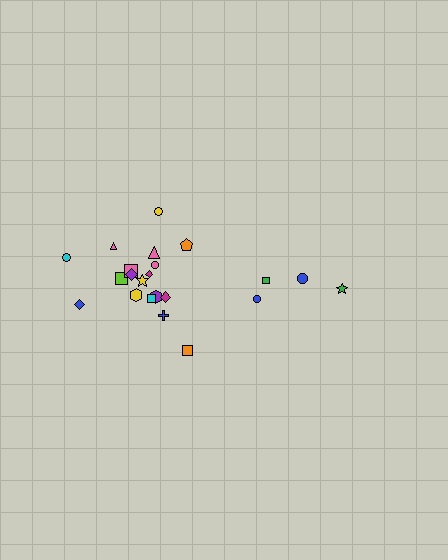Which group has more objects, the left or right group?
The left group.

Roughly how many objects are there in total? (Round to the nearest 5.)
Roughly 20 objects in total.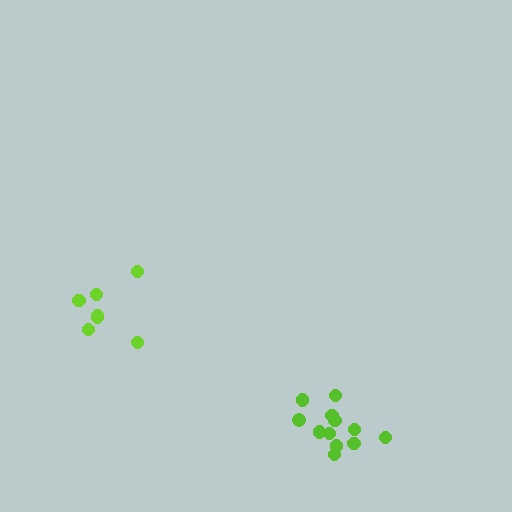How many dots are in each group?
Group 1: 7 dots, Group 2: 12 dots (19 total).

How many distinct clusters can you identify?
There are 2 distinct clusters.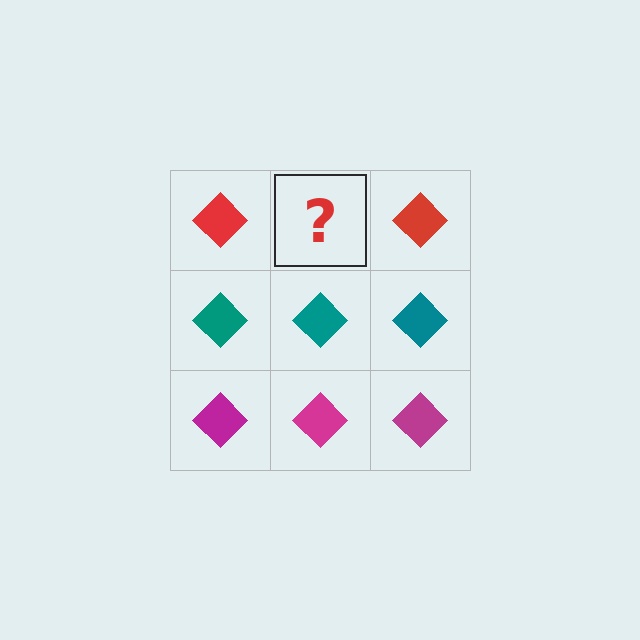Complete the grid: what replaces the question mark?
The question mark should be replaced with a red diamond.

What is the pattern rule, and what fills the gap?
The rule is that each row has a consistent color. The gap should be filled with a red diamond.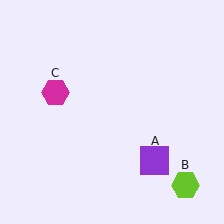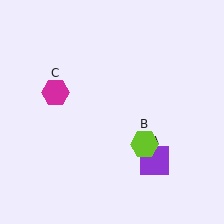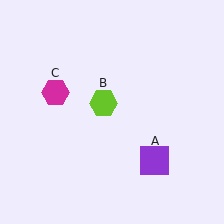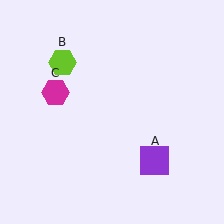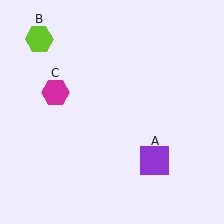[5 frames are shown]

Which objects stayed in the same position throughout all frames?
Purple square (object A) and magenta hexagon (object C) remained stationary.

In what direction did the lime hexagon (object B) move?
The lime hexagon (object B) moved up and to the left.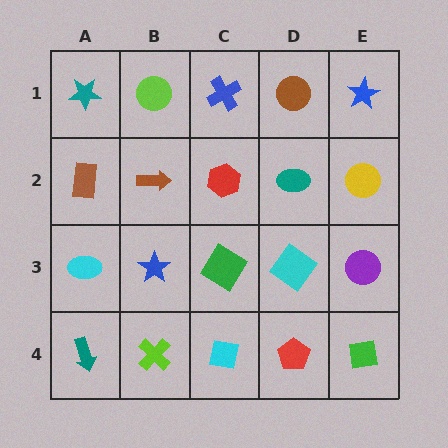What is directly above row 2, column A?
A teal star.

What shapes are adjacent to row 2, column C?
A blue cross (row 1, column C), a green diamond (row 3, column C), a brown arrow (row 2, column B), a teal ellipse (row 2, column D).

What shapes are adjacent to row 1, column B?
A brown arrow (row 2, column B), a teal star (row 1, column A), a blue cross (row 1, column C).